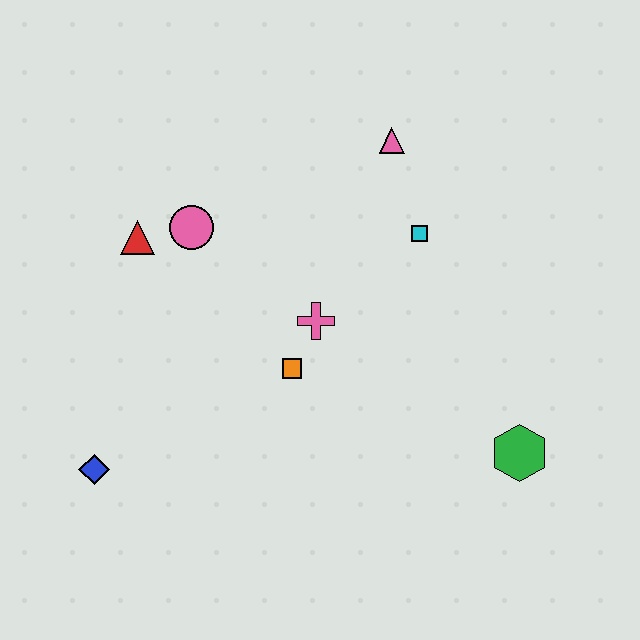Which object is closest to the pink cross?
The orange square is closest to the pink cross.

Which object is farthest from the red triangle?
The green hexagon is farthest from the red triangle.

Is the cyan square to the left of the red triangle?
No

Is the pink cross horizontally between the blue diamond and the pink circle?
No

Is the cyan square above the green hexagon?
Yes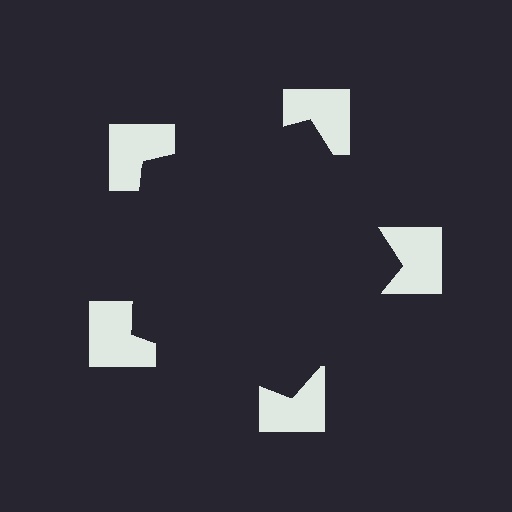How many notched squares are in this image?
There are 5 — one at each vertex of the illusory pentagon.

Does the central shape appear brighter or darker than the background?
It typically appears slightly darker than the background, even though no actual brightness change is drawn.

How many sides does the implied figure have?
5 sides.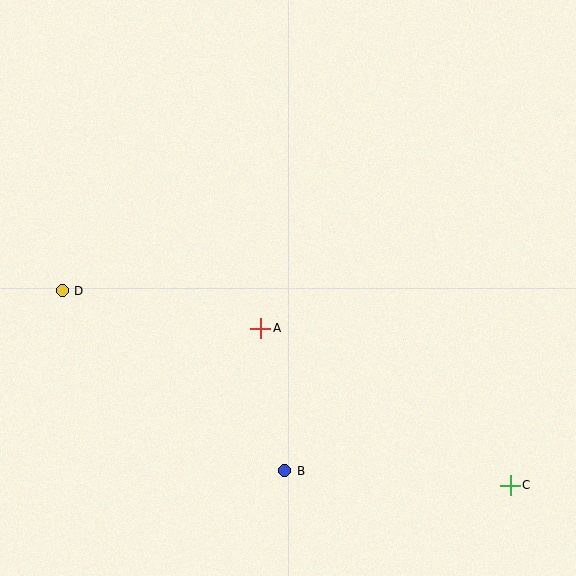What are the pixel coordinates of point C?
Point C is at (510, 485).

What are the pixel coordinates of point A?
Point A is at (261, 328).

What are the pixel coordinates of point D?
Point D is at (62, 291).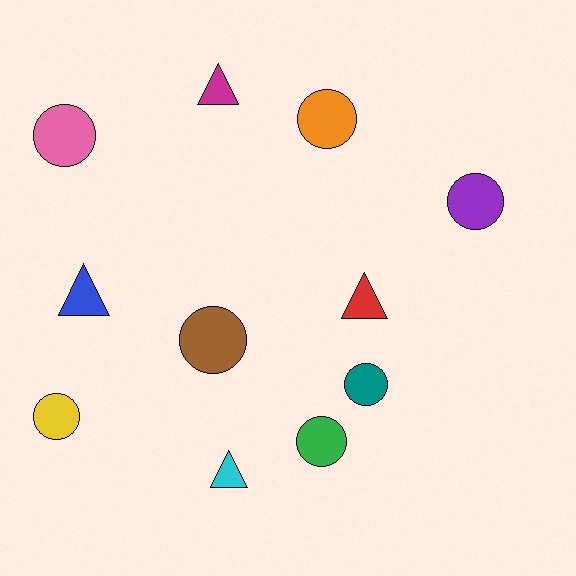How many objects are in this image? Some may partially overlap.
There are 11 objects.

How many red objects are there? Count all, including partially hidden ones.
There is 1 red object.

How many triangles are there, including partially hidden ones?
There are 4 triangles.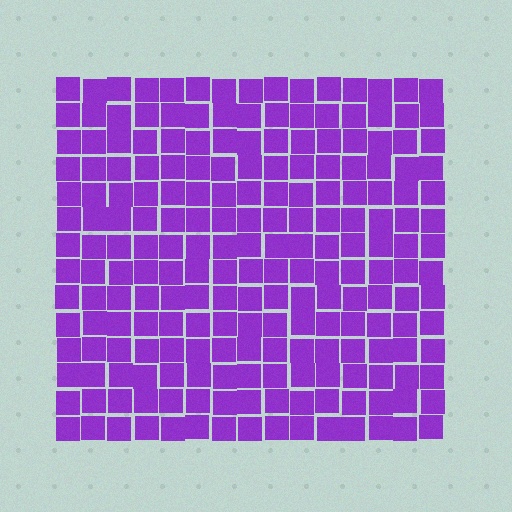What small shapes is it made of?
It is made of small squares.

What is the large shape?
The large shape is a square.